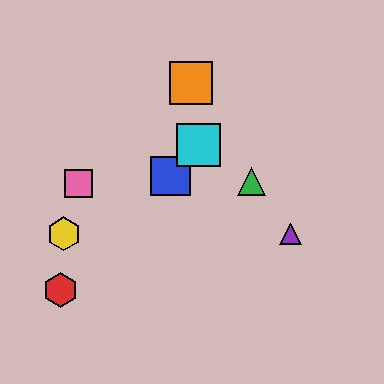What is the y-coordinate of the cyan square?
The cyan square is at y≈145.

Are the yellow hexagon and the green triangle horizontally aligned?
No, the yellow hexagon is at y≈234 and the green triangle is at y≈181.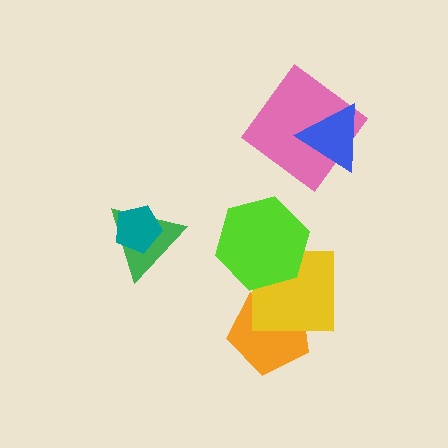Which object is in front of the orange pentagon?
The yellow square is in front of the orange pentagon.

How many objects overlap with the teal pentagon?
1 object overlaps with the teal pentagon.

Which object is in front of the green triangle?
The teal pentagon is in front of the green triangle.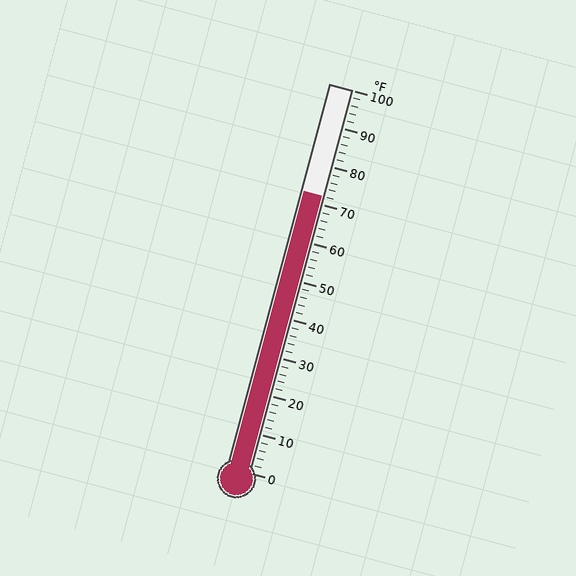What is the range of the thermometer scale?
The thermometer scale ranges from 0°F to 100°F.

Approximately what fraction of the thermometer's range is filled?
The thermometer is filled to approximately 70% of its range.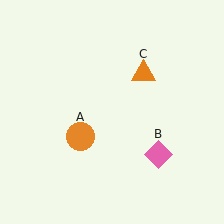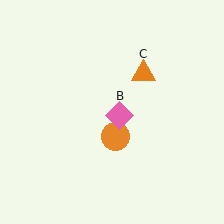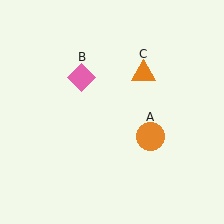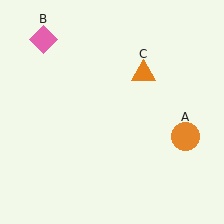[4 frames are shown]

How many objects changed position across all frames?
2 objects changed position: orange circle (object A), pink diamond (object B).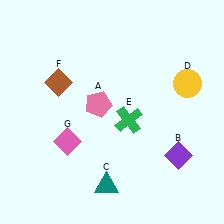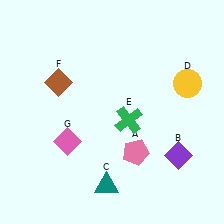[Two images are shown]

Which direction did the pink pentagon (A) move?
The pink pentagon (A) moved down.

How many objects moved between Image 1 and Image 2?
1 object moved between the two images.